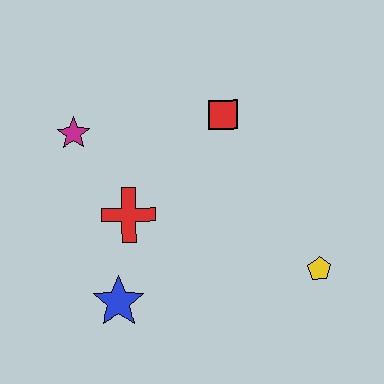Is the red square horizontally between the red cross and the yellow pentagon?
Yes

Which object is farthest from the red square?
The blue star is farthest from the red square.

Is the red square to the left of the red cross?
No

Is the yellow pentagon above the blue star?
Yes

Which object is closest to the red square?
The red cross is closest to the red square.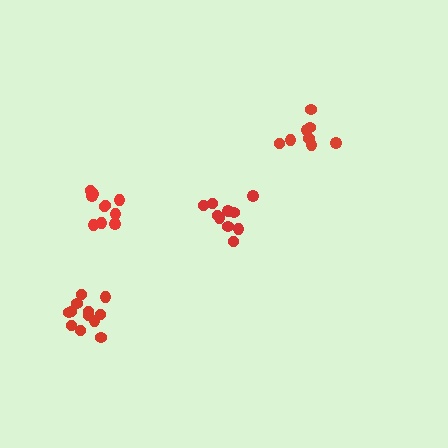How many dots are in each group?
Group 1: 8 dots, Group 2: 10 dots, Group 3: 10 dots, Group 4: 12 dots (40 total).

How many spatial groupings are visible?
There are 4 spatial groupings.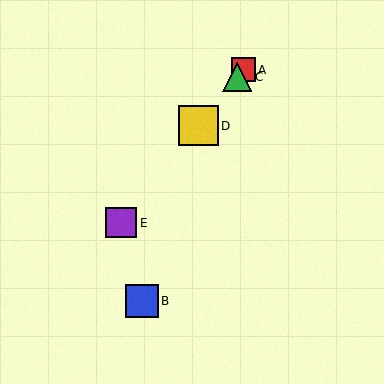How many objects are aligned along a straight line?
4 objects (A, C, D, E) are aligned along a straight line.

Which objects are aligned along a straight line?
Objects A, C, D, E are aligned along a straight line.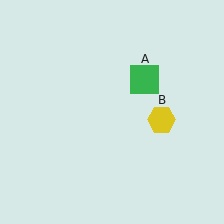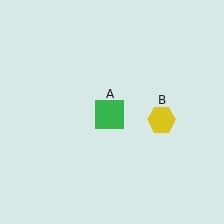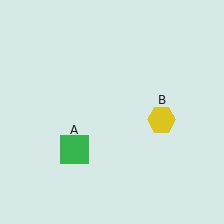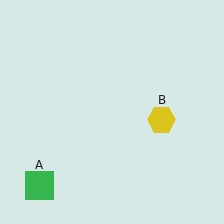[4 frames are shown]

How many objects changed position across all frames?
1 object changed position: green square (object A).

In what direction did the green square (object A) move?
The green square (object A) moved down and to the left.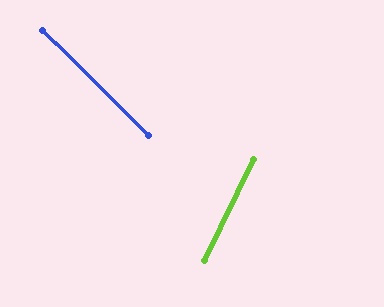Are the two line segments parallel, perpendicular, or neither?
Neither parallel nor perpendicular — they differ by about 71°.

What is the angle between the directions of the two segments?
Approximately 71 degrees.